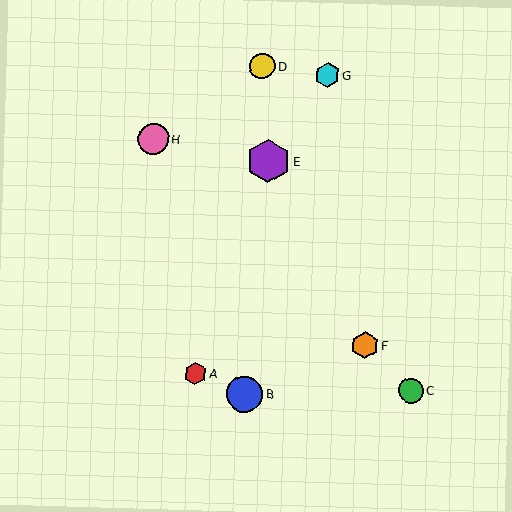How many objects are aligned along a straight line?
3 objects (C, F, H) are aligned along a straight line.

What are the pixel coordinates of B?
Object B is at (245, 394).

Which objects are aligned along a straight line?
Objects C, F, H are aligned along a straight line.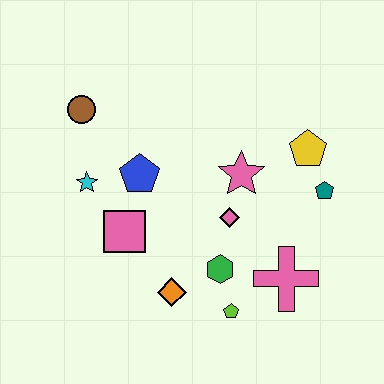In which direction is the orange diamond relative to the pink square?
The orange diamond is below the pink square.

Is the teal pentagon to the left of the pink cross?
No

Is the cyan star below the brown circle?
Yes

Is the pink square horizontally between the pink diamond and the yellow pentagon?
No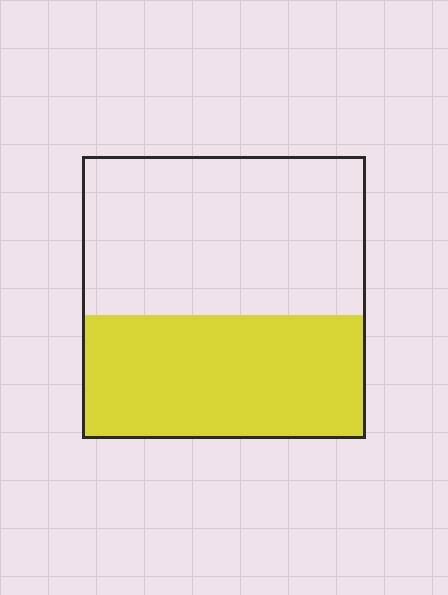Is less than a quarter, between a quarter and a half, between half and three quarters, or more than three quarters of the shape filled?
Between a quarter and a half.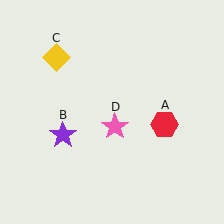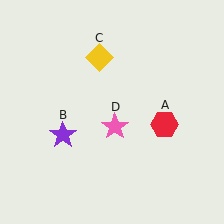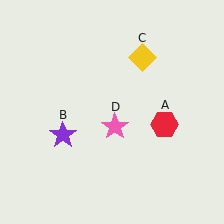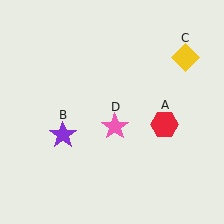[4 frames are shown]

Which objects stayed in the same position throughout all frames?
Red hexagon (object A) and purple star (object B) and pink star (object D) remained stationary.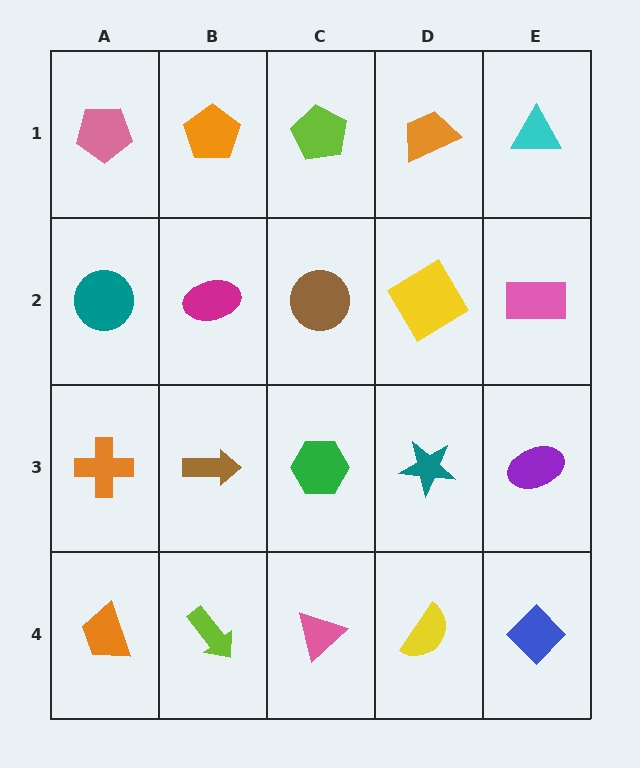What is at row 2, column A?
A teal circle.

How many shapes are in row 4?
5 shapes.